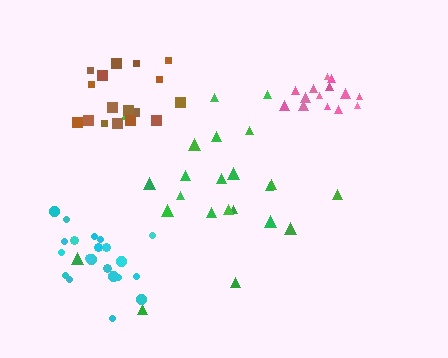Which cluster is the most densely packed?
Brown.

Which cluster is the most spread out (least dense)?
Green.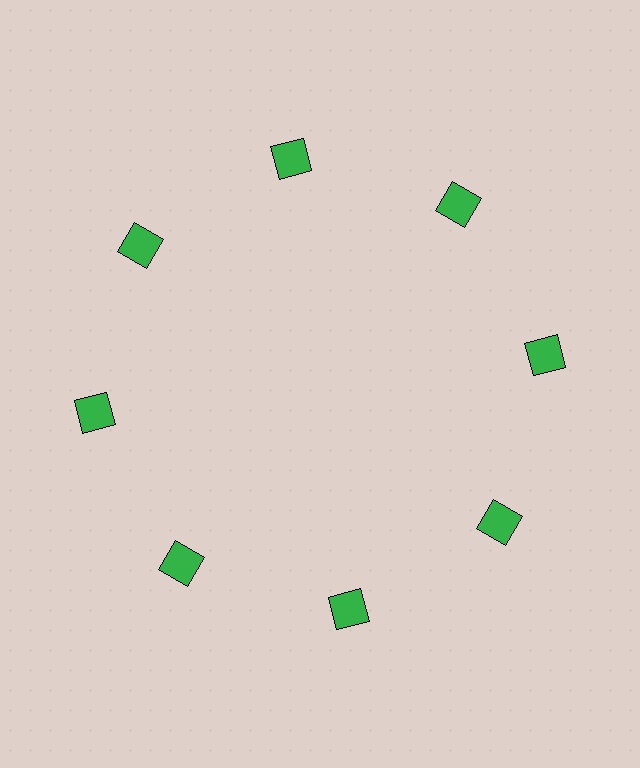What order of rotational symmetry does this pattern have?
This pattern has 8-fold rotational symmetry.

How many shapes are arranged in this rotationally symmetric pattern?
There are 8 shapes, arranged in 8 groups of 1.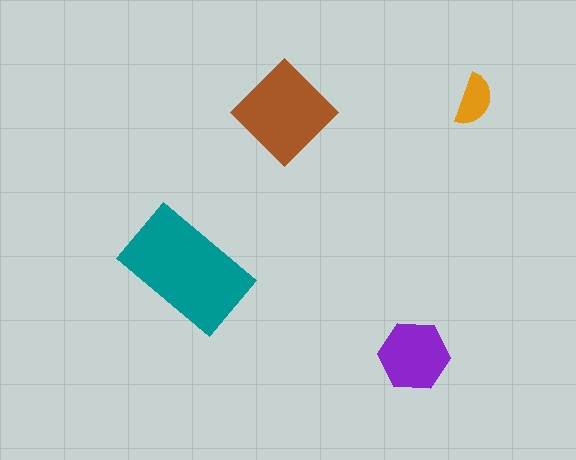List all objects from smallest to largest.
The orange semicircle, the purple hexagon, the brown diamond, the teal rectangle.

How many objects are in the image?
There are 4 objects in the image.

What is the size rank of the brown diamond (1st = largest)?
2nd.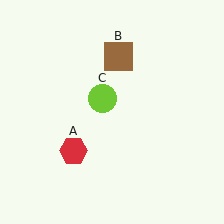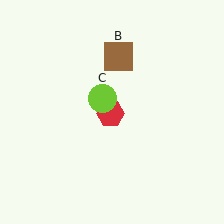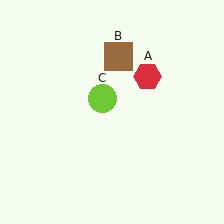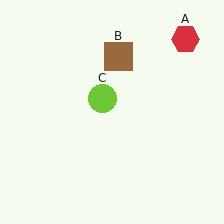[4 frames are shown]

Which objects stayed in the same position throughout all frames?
Brown square (object B) and lime circle (object C) remained stationary.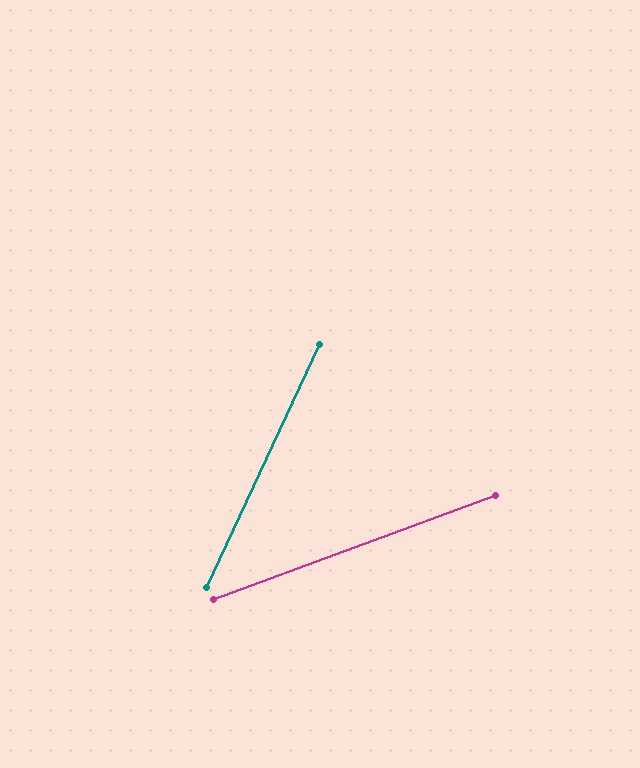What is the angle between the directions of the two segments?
Approximately 45 degrees.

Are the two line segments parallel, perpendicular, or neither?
Neither parallel nor perpendicular — they differ by about 45°.